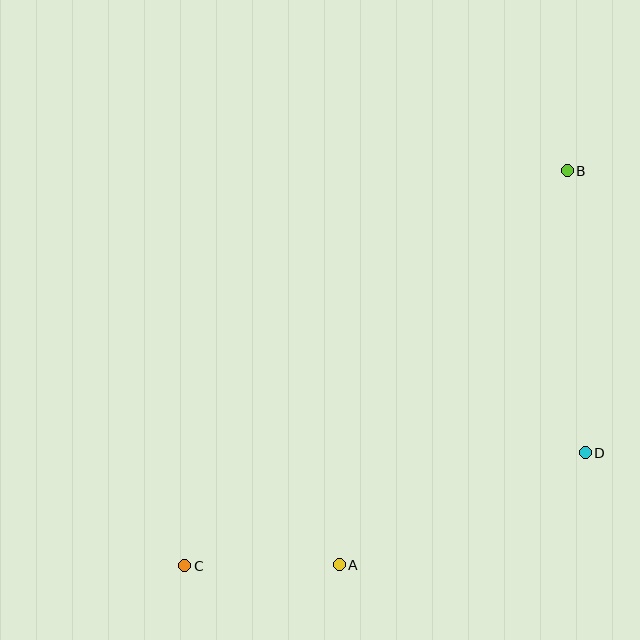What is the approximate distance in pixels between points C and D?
The distance between C and D is approximately 416 pixels.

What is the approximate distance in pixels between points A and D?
The distance between A and D is approximately 270 pixels.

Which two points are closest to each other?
Points A and C are closest to each other.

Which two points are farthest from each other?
Points B and C are farthest from each other.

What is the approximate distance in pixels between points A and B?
The distance between A and B is approximately 455 pixels.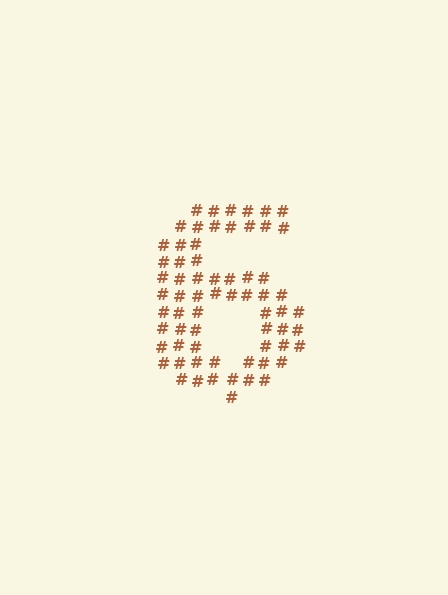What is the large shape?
The large shape is the digit 6.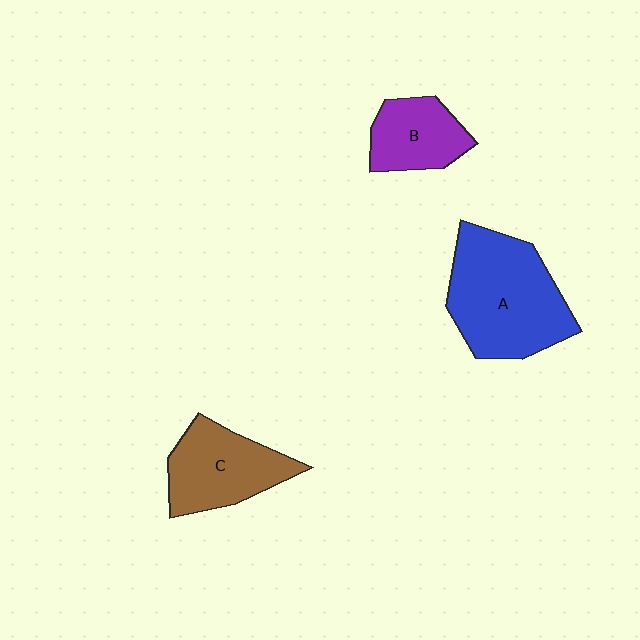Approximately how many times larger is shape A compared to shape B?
Approximately 2.0 times.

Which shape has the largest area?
Shape A (blue).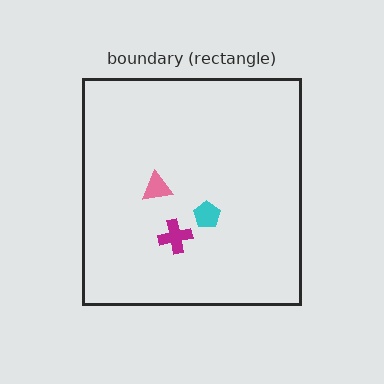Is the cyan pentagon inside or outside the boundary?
Inside.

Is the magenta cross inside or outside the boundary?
Inside.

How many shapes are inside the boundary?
3 inside, 0 outside.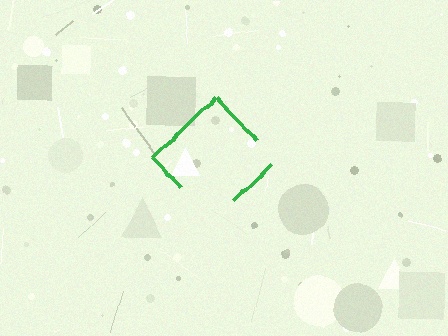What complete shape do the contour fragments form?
The contour fragments form a diamond.